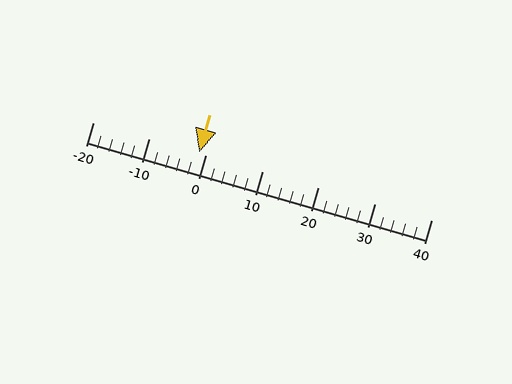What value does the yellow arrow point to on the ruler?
The yellow arrow points to approximately -1.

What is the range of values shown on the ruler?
The ruler shows values from -20 to 40.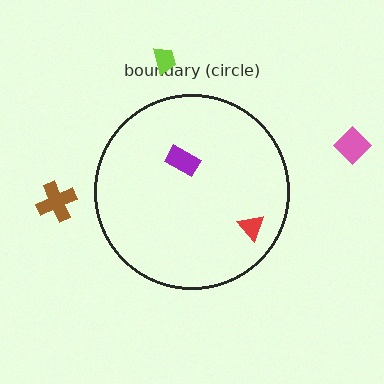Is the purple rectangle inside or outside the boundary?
Inside.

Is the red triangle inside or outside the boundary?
Inside.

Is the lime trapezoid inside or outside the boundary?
Outside.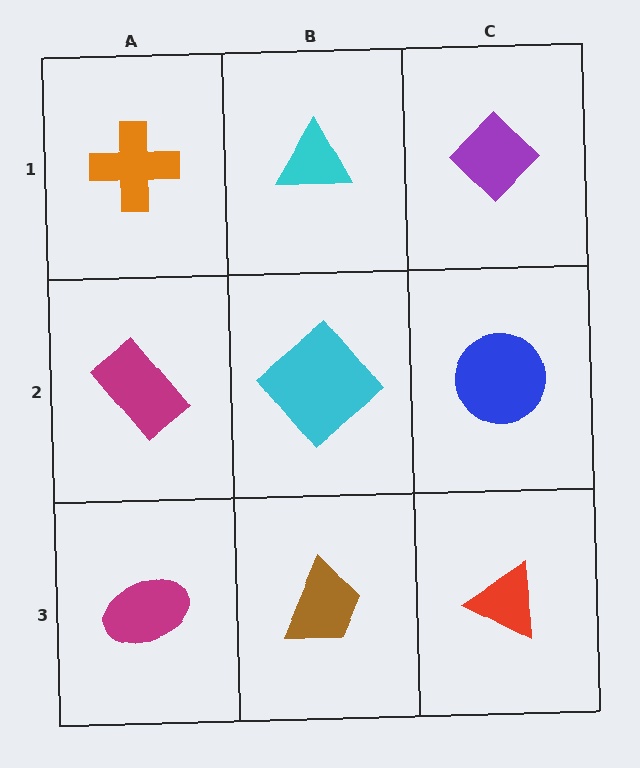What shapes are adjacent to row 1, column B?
A cyan diamond (row 2, column B), an orange cross (row 1, column A), a purple diamond (row 1, column C).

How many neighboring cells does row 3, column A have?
2.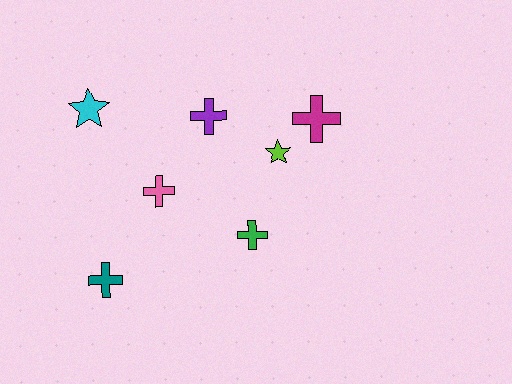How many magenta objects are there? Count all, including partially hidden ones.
There is 1 magenta object.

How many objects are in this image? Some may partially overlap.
There are 7 objects.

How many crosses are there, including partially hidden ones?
There are 5 crosses.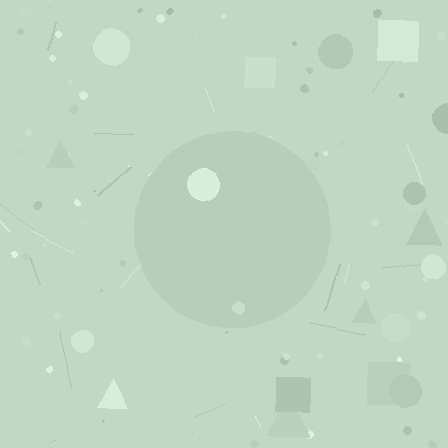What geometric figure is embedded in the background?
A circle is embedded in the background.